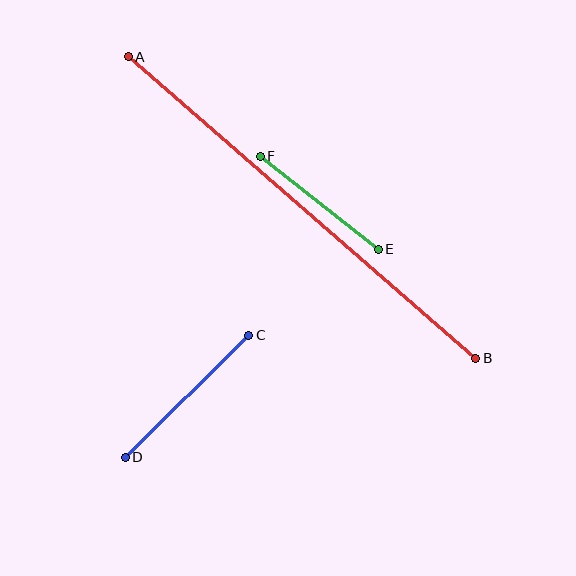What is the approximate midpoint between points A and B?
The midpoint is at approximately (302, 207) pixels.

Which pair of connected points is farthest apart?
Points A and B are farthest apart.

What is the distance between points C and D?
The distance is approximately 174 pixels.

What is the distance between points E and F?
The distance is approximately 151 pixels.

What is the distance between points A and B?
The distance is approximately 460 pixels.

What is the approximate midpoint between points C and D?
The midpoint is at approximately (187, 396) pixels.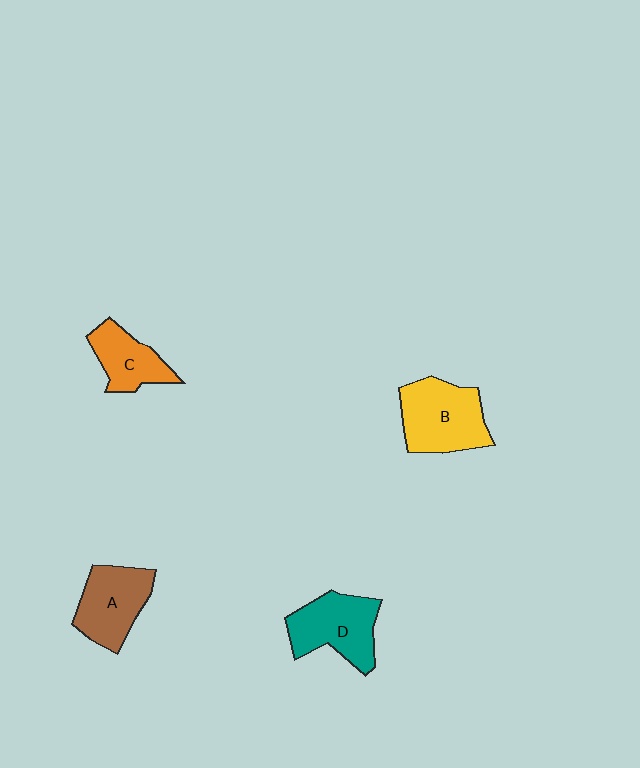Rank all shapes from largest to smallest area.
From largest to smallest: B (yellow), D (teal), A (brown), C (orange).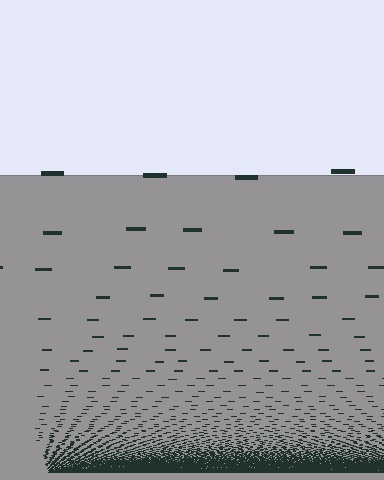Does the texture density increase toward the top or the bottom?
Density increases toward the bottom.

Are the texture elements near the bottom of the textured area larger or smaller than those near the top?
Smaller. The gradient is inverted — elements near the bottom are smaller and denser.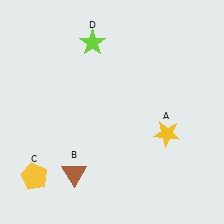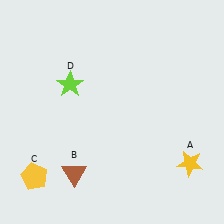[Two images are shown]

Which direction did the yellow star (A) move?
The yellow star (A) moved down.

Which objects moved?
The objects that moved are: the yellow star (A), the lime star (D).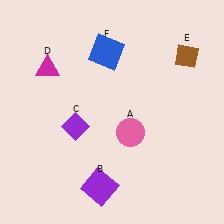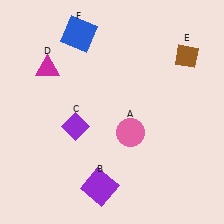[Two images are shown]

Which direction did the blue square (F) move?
The blue square (F) moved left.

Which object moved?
The blue square (F) moved left.